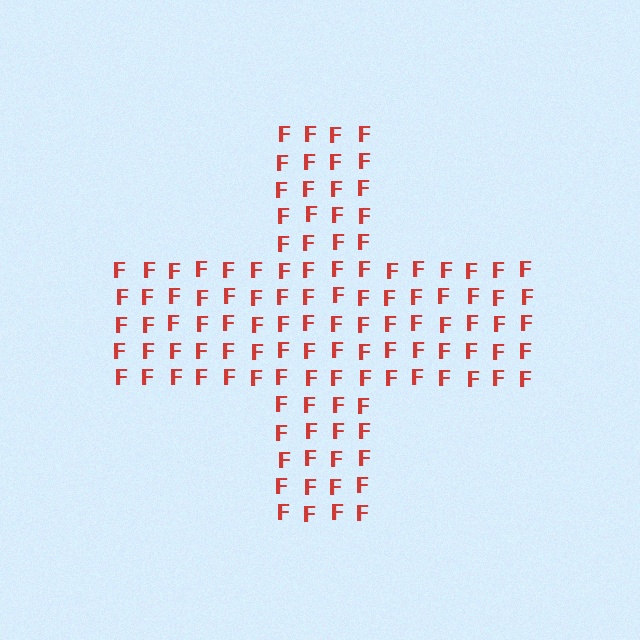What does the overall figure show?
The overall figure shows a cross.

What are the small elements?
The small elements are letter F's.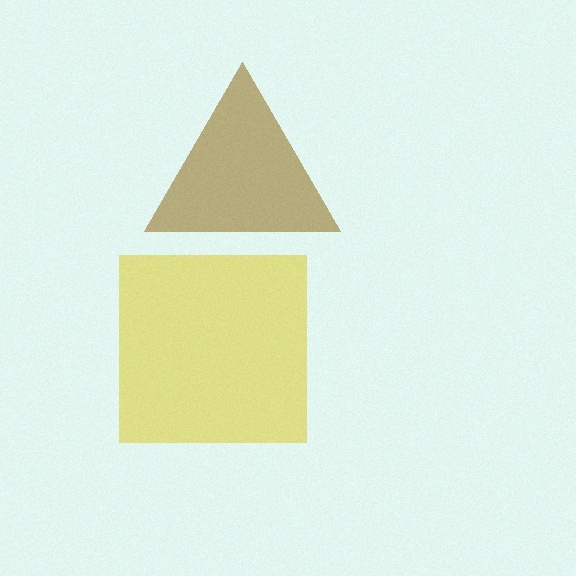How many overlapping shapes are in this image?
There are 2 overlapping shapes in the image.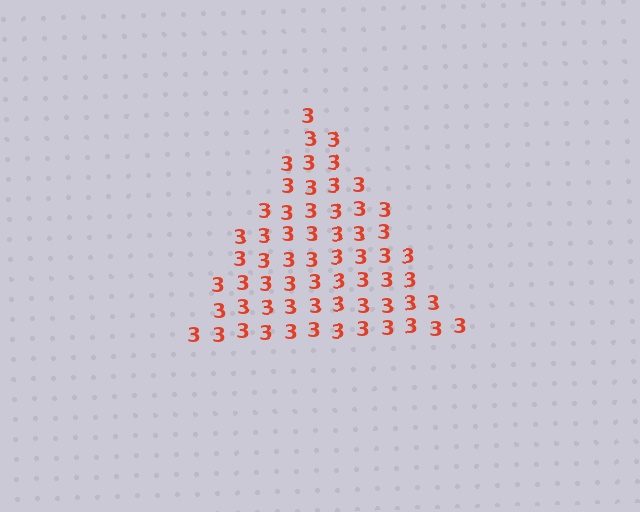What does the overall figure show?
The overall figure shows a triangle.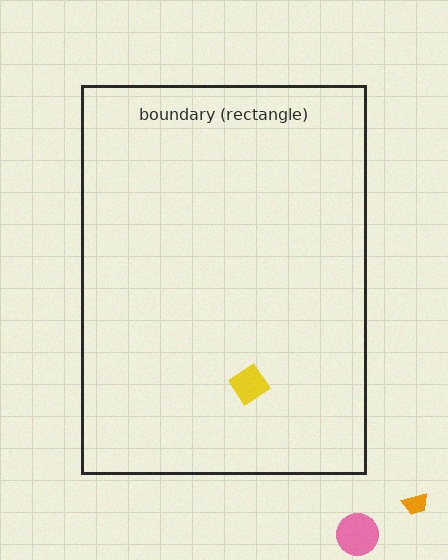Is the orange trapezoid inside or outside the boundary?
Outside.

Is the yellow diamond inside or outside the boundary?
Inside.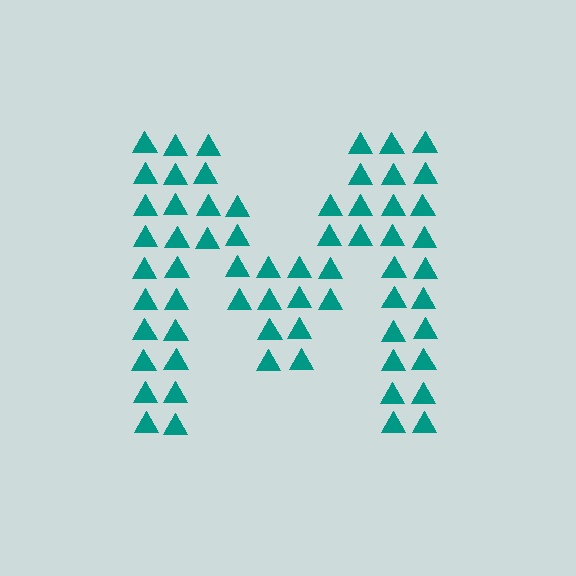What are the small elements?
The small elements are triangles.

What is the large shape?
The large shape is the letter M.